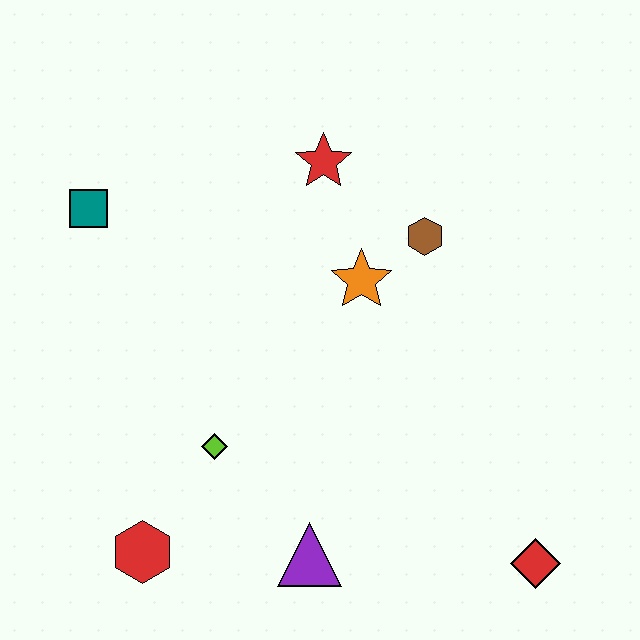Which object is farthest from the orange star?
The red hexagon is farthest from the orange star.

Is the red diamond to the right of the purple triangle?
Yes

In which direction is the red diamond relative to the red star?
The red diamond is below the red star.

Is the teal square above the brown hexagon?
Yes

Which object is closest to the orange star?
The brown hexagon is closest to the orange star.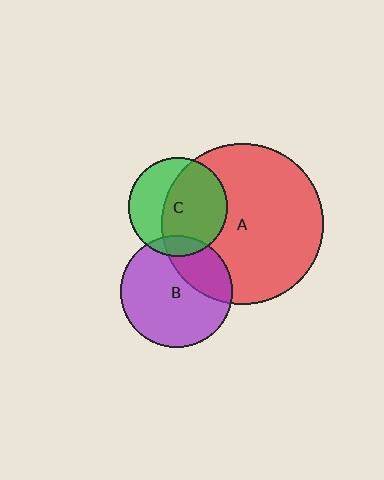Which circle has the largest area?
Circle A (red).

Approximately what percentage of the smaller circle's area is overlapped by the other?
Approximately 30%.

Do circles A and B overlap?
Yes.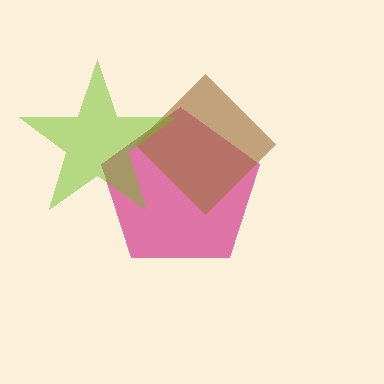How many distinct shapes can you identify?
There are 3 distinct shapes: a magenta pentagon, a brown diamond, a lime star.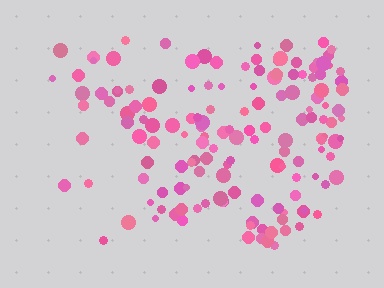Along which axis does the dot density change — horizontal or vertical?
Horizontal.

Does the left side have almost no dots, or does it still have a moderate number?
Still a moderate number, just noticeably fewer than the right.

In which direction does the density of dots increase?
From left to right, with the right side densest.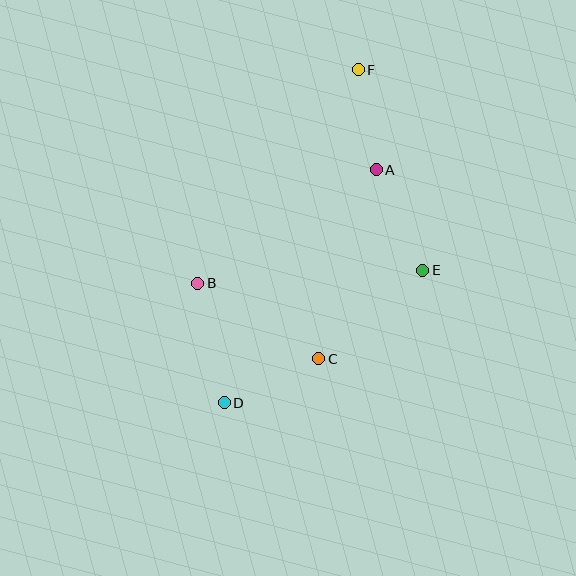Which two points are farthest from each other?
Points D and F are farthest from each other.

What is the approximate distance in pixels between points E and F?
The distance between E and F is approximately 211 pixels.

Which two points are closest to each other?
Points A and F are closest to each other.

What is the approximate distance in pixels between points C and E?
The distance between C and E is approximately 136 pixels.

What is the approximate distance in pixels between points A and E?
The distance between A and E is approximately 111 pixels.